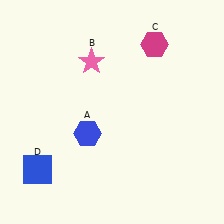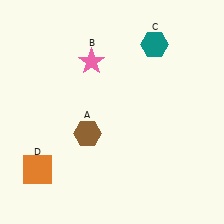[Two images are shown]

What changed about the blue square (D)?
In Image 1, D is blue. In Image 2, it changed to orange.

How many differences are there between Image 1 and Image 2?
There are 3 differences between the two images.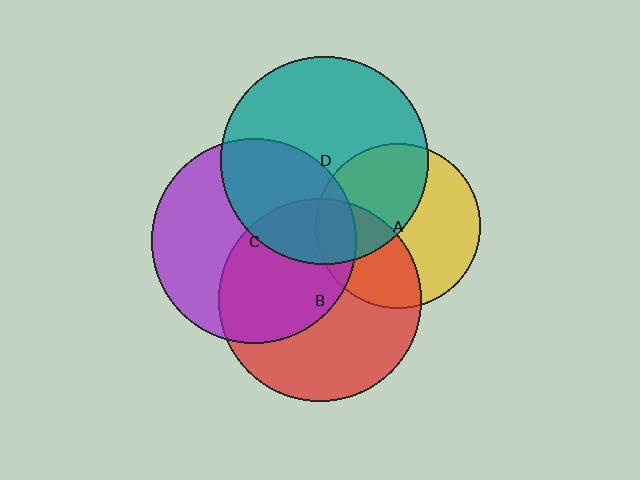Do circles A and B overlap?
Yes.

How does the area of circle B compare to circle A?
Approximately 1.5 times.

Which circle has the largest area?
Circle D (teal).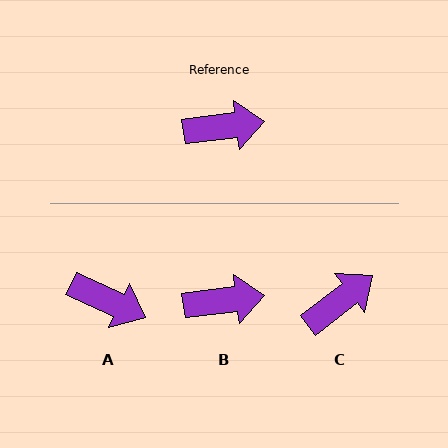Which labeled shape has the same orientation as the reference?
B.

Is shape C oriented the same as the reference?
No, it is off by about 30 degrees.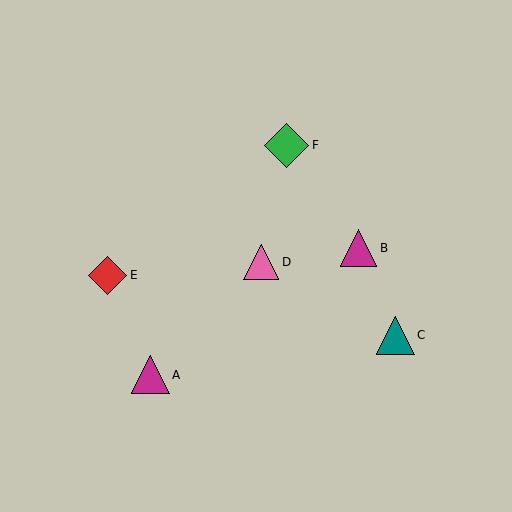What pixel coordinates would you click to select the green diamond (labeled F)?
Click at (287, 145) to select the green diamond F.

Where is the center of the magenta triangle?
The center of the magenta triangle is at (358, 248).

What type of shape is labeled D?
Shape D is a pink triangle.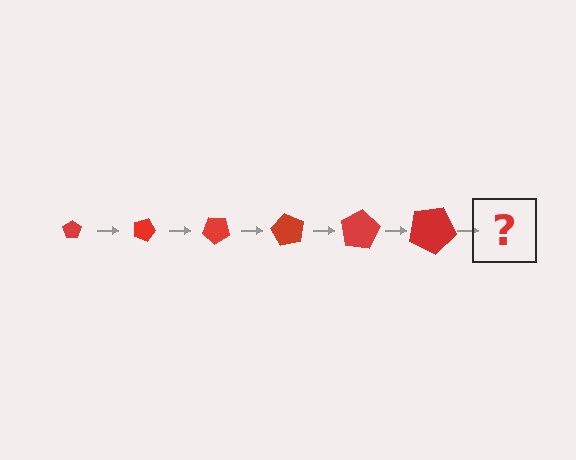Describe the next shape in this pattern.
It should be a pentagon, larger than the previous one and rotated 120 degrees from the start.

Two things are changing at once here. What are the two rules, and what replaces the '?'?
The two rules are that the pentagon grows larger each step and it rotates 20 degrees each step. The '?' should be a pentagon, larger than the previous one and rotated 120 degrees from the start.